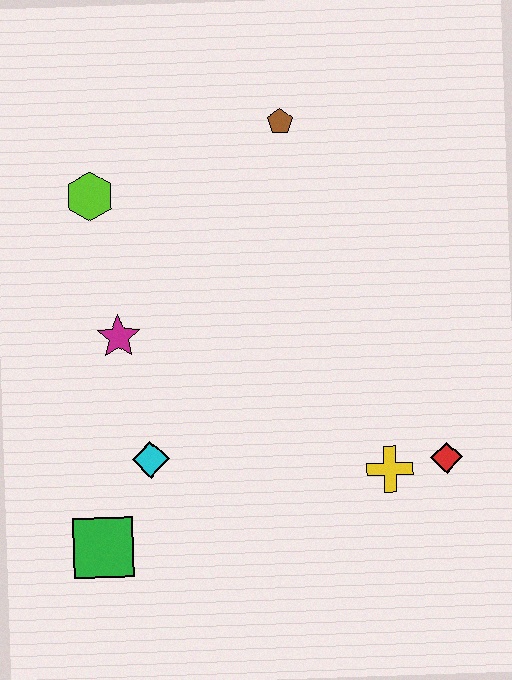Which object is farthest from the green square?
The brown pentagon is farthest from the green square.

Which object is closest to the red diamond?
The yellow cross is closest to the red diamond.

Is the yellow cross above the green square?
Yes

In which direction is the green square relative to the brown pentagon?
The green square is below the brown pentagon.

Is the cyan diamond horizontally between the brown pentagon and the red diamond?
No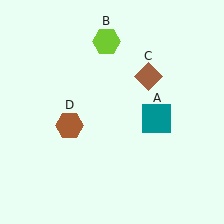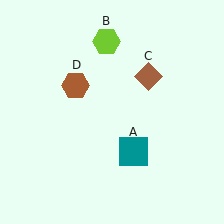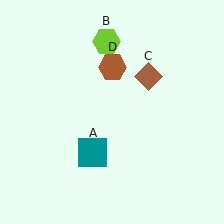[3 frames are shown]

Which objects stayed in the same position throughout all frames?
Lime hexagon (object B) and brown diamond (object C) remained stationary.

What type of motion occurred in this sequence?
The teal square (object A), brown hexagon (object D) rotated clockwise around the center of the scene.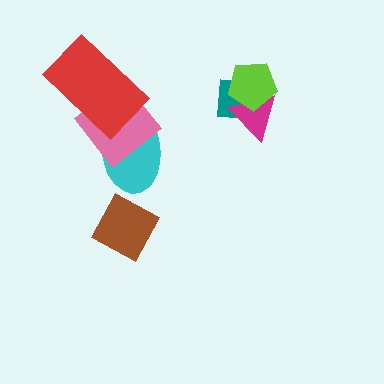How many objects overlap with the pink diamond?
2 objects overlap with the pink diamond.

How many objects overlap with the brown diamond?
0 objects overlap with the brown diamond.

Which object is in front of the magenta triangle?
The lime pentagon is in front of the magenta triangle.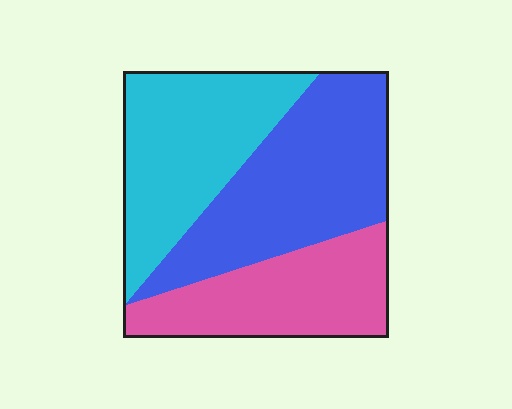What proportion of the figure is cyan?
Cyan takes up between a sixth and a third of the figure.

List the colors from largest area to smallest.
From largest to smallest: blue, cyan, pink.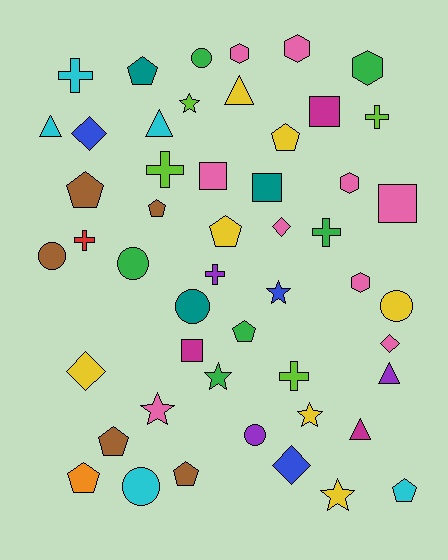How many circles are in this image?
There are 7 circles.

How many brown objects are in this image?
There are 5 brown objects.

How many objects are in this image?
There are 50 objects.